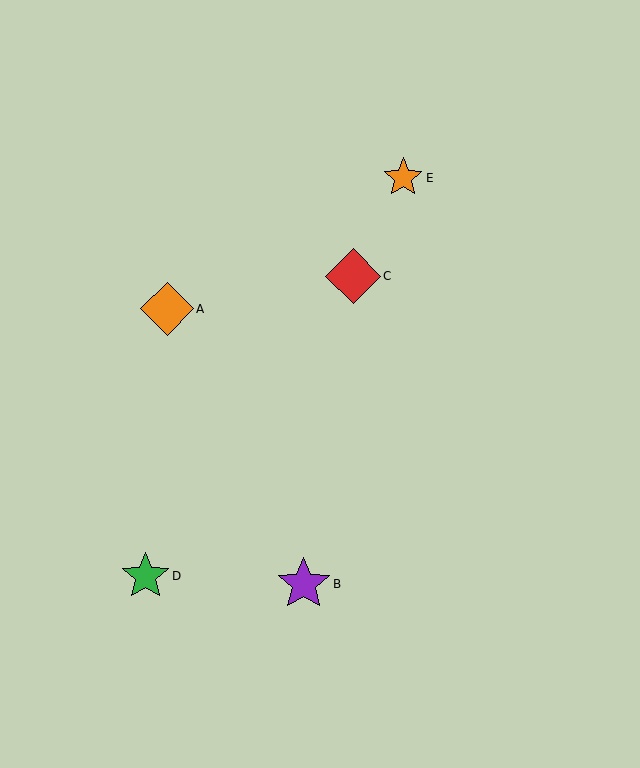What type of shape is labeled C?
Shape C is a red diamond.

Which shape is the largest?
The red diamond (labeled C) is the largest.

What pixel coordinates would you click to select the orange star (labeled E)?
Click at (403, 178) to select the orange star E.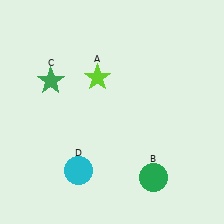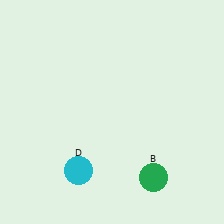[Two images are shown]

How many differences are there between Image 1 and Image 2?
There are 2 differences between the two images.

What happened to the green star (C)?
The green star (C) was removed in Image 2. It was in the top-left area of Image 1.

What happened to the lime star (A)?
The lime star (A) was removed in Image 2. It was in the top-left area of Image 1.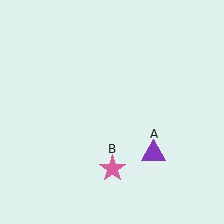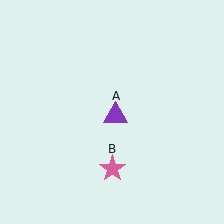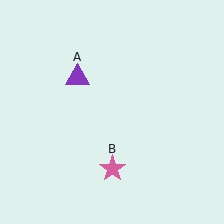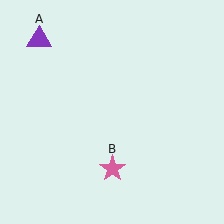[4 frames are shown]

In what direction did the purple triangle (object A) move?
The purple triangle (object A) moved up and to the left.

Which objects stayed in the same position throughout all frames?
Pink star (object B) remained stationary.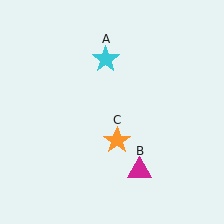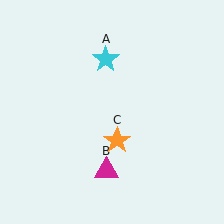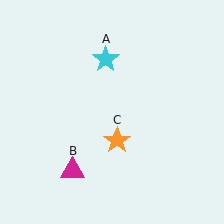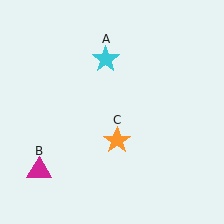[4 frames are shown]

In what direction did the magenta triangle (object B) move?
The magenta triangle (object B) moved left.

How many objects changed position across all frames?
1 object changed position: magenta triangle (object B).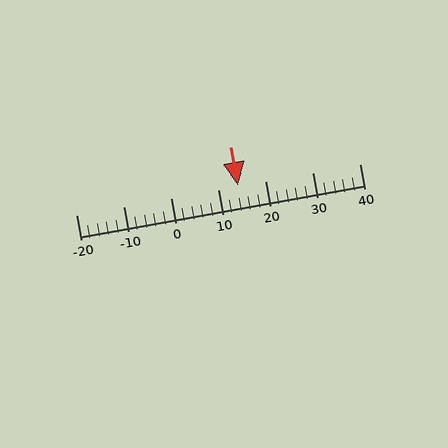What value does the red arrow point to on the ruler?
The red arrow points to approximately 14.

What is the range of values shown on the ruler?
The ruler shows values from -20 to 40.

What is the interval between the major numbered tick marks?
The major tick marks are spaced 10 units apart.